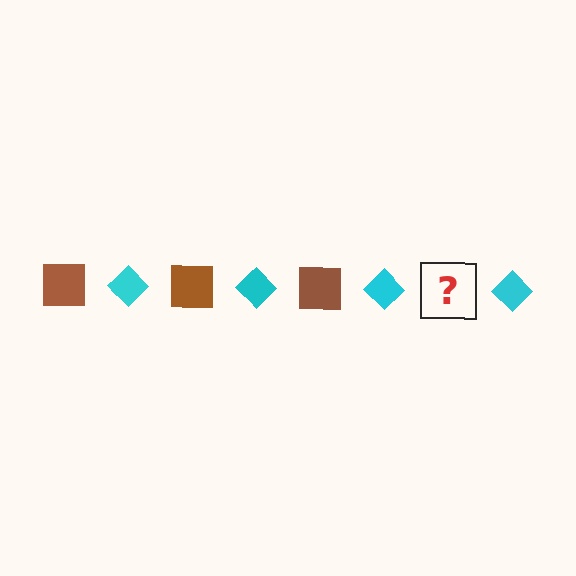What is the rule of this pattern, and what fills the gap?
The rule is that the pattern alternates between brown square and cyan diamond. The gap should be filled with a brown square.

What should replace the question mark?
The question mark should be replaced with a brown square.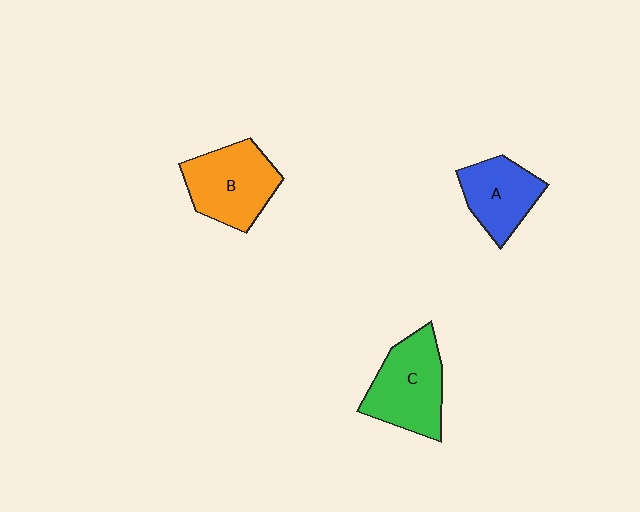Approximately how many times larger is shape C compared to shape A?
Approximately 1.3 times.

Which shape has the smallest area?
Shape A (blue).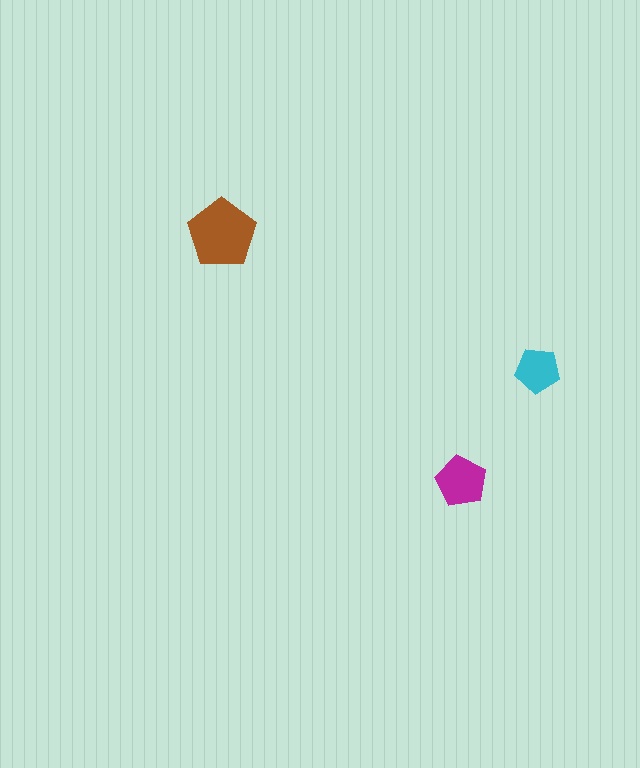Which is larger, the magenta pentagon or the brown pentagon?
The brown one.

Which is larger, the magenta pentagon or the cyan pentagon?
The magenta one.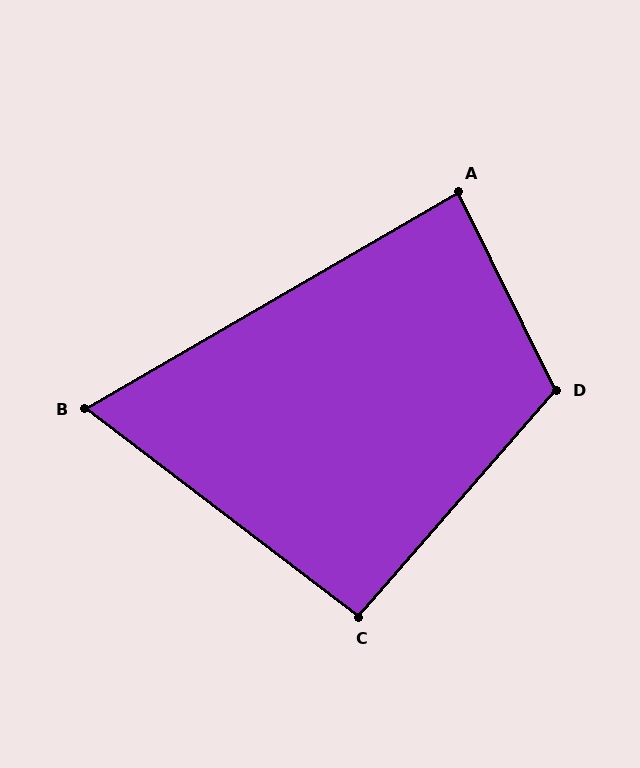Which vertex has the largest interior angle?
D, at approximately 113 degrees.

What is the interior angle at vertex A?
Approximately 86 degrees (approximately right).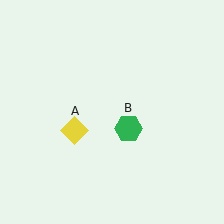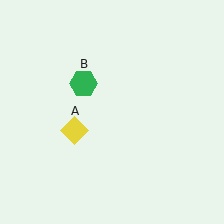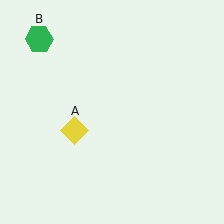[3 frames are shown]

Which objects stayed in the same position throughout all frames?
Yellow diamond (object A) remained stationary.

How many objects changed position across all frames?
1 object changed position: green hexagon (object B).